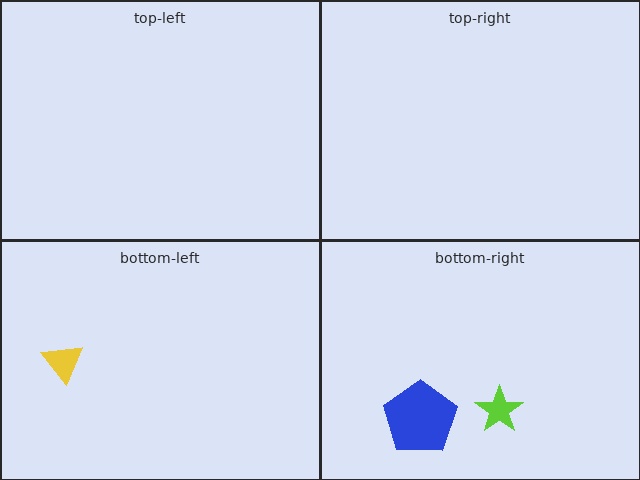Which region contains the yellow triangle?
The bottom-left region.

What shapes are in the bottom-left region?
The yellow triangle.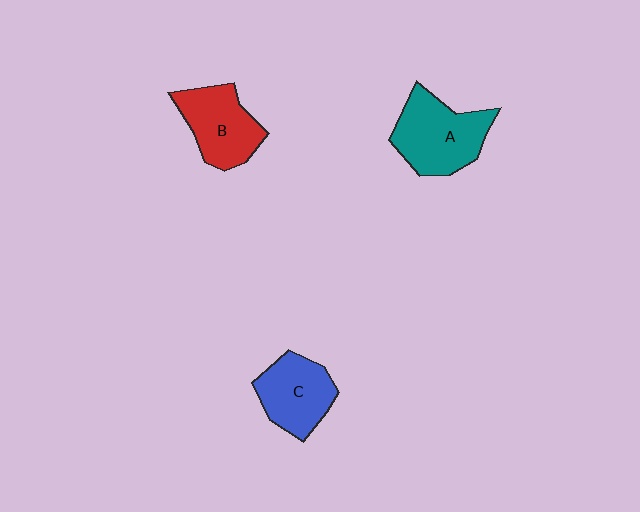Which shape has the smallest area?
Shape C (blue).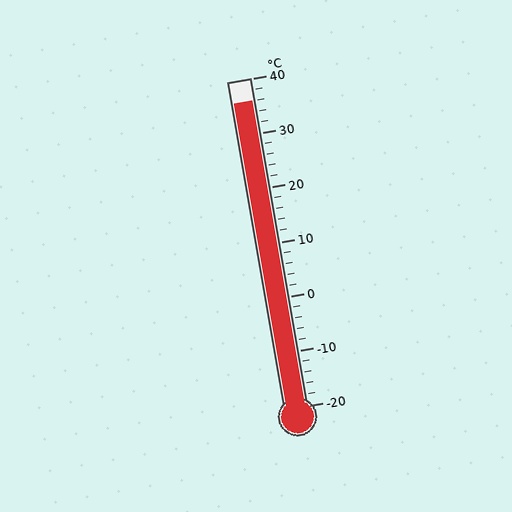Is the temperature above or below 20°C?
The temperature is above 20°C.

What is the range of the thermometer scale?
The thermometer scale ranges from -20°C to 40°C.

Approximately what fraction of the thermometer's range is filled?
The thermometer is filled to approximately 95% of its range.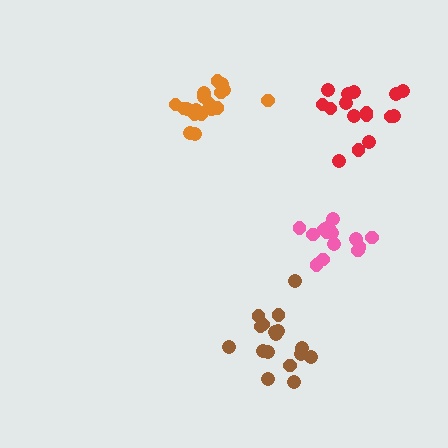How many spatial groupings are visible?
There are 4 spatial groupings.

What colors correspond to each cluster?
The clusters are colored: orange, red, brown, pink.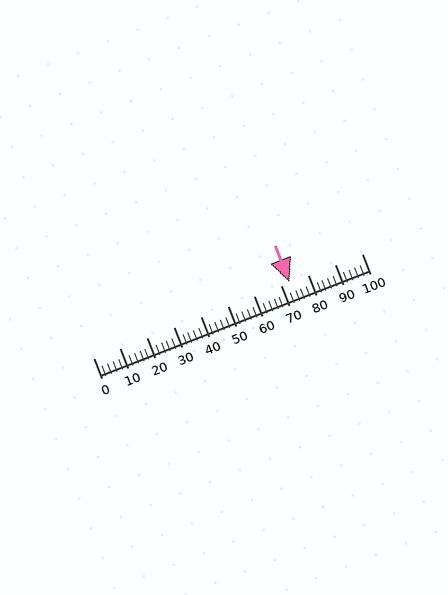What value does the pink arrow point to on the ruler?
The pink arrow points to approximately 73.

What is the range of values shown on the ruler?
The ruler shows values from 0 to 100.